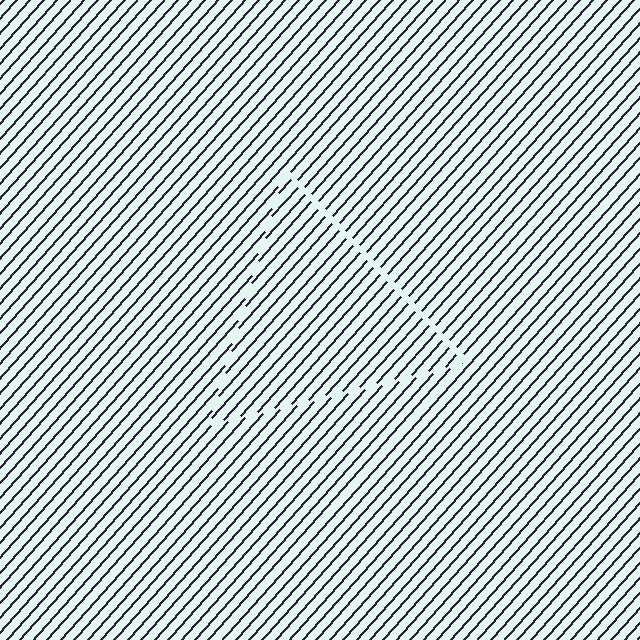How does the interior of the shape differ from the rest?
The interior of the shape contains the same grating, shifted by half a period — the contour is defined by the phase discontinuity where line-ends from the inner and outer gratings abut.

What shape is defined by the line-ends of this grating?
An illusory triangle. The interior of the shape contains the same grating, shifted by half a period — the contour is defined by the phase discontinuity where line-ends from the inner and outer gratings abut.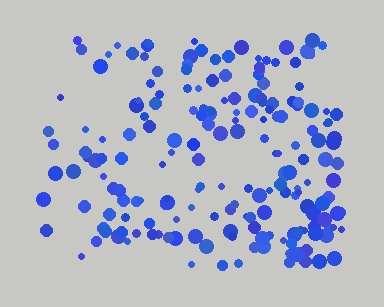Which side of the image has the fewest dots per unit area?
The left.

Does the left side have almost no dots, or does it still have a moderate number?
Still a moderate number, just noticeably fewer than the right.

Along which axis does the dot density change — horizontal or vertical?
Horizontal.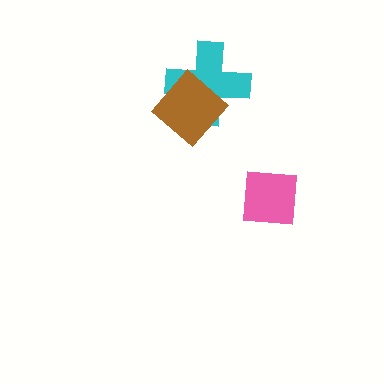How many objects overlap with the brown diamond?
1 object overlaps with the brown diamond.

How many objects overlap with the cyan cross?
1 object overlaps with the cyan cross.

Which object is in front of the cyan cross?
The brown diamond is in front of the cyan cross.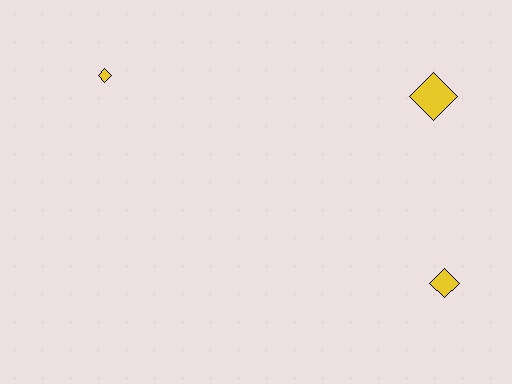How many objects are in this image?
There are 3 objects.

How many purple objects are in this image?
There are no purple objects.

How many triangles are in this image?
There are no triangles.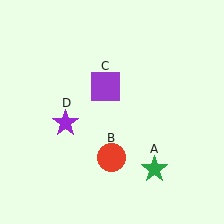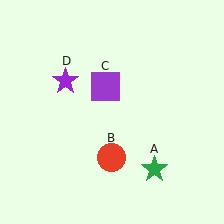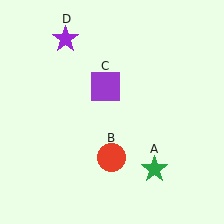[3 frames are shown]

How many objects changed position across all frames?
1 object changed position: purple star (object D).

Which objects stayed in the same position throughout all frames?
Green star (object A) and red circle (object B) and purple square (object C) remained stationary.